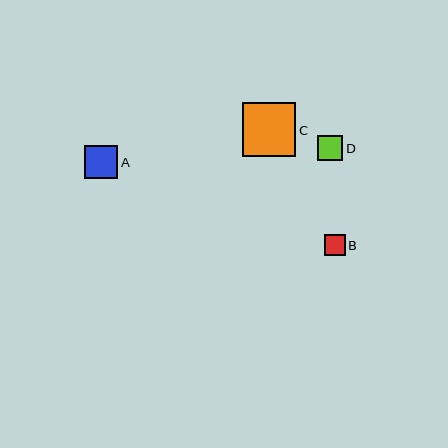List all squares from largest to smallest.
From largest to smallest: C, A, D, B.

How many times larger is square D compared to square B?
Square D is approximately 1.2 times the size of square B.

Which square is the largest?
Square C is the largest with a size of approximately 54 pixels.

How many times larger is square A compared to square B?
Square A is approximately 1.6 times the size of square B.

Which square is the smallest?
Square B is the smallest with a size of approximately 21 pixels.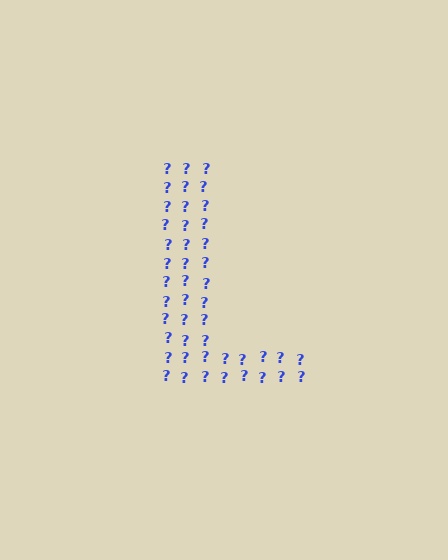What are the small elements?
The small elements are question marks.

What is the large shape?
The large shape is the letter L.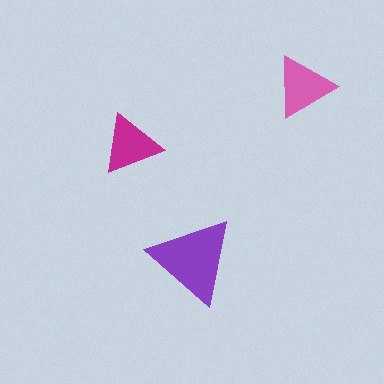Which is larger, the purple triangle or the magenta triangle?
The purple one.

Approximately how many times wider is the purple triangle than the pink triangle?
About 1.5 times wider.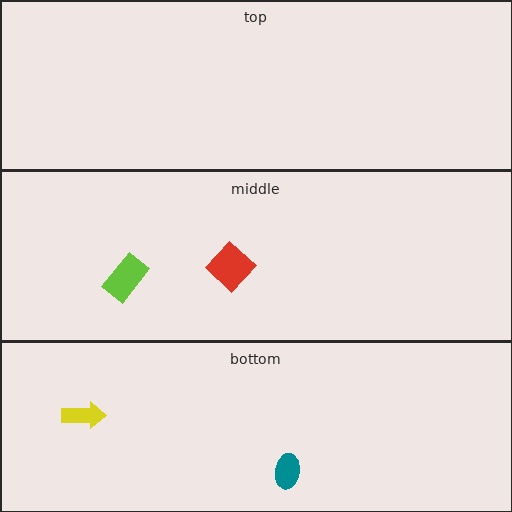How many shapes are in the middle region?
2.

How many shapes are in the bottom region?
2.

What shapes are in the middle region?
The lime rectangle, the red diamond.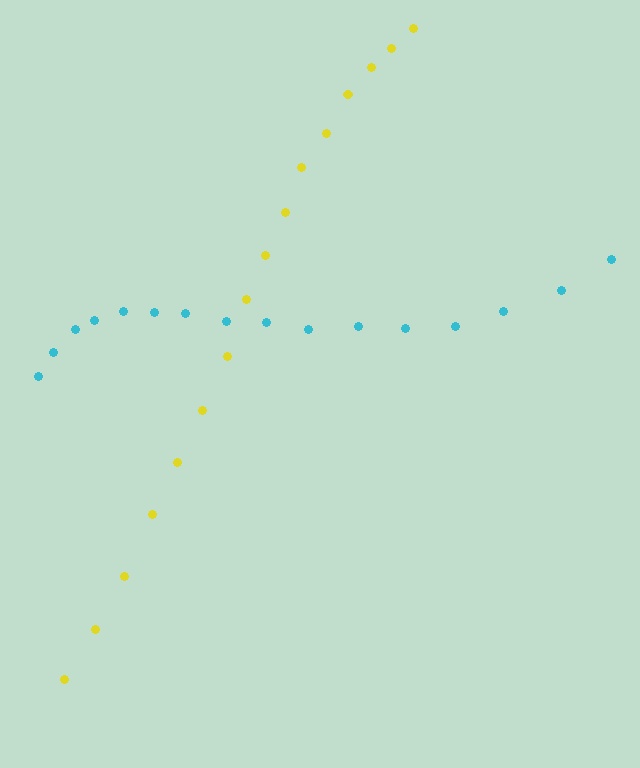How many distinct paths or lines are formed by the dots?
There are 2 distinct paths.